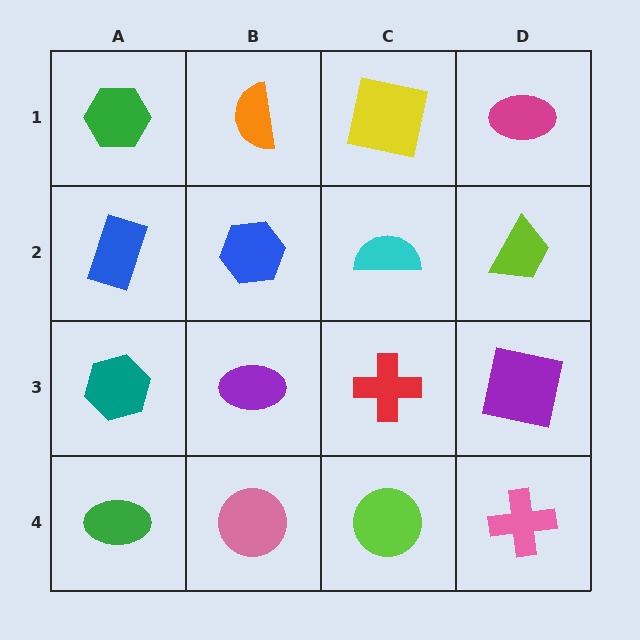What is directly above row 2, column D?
A magenta ellipse.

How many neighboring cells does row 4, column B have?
3.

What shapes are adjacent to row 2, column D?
A magenta ellipse (row 1, column D), a purple square (row 3, column D), a cyan semicircle (row 2, column C).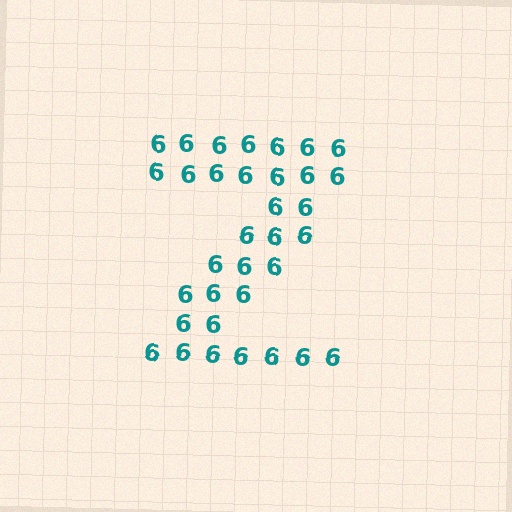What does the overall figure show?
The overall figure shows the letter Z.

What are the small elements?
The small elements are digit 6's.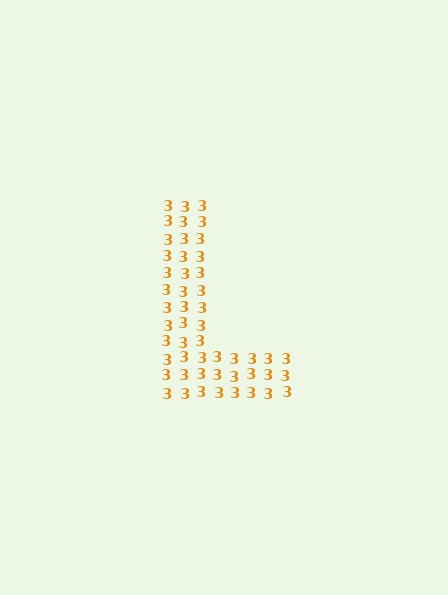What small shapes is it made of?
It is made of small digit 3's.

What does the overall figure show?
The overall figure shows the letter L.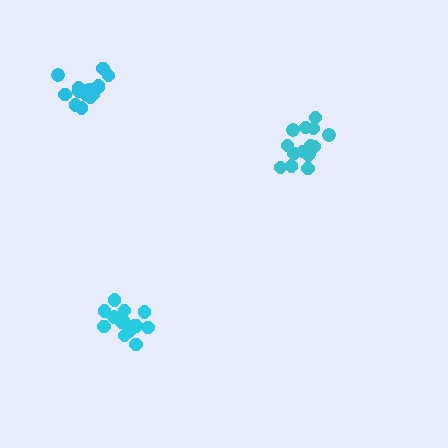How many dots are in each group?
Group 1: 15 dots, Group 2: 17 dots, Group 3: 15 dots (47 total).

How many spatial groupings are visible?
There are 3 spatial groupings.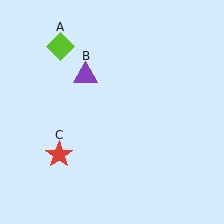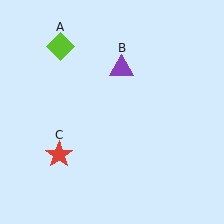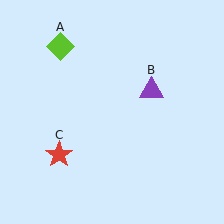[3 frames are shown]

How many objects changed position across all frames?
1 object changed position: purple triangle (object B).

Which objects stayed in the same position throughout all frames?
Lime diamond (object A) and red star (object C) remained stationary.